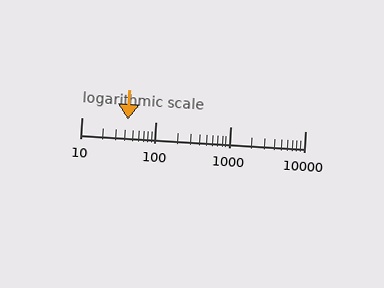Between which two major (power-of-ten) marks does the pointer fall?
The pointer is between 10 and 100.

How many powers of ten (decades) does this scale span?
The scale spans 3 decades, from 10 to 10000.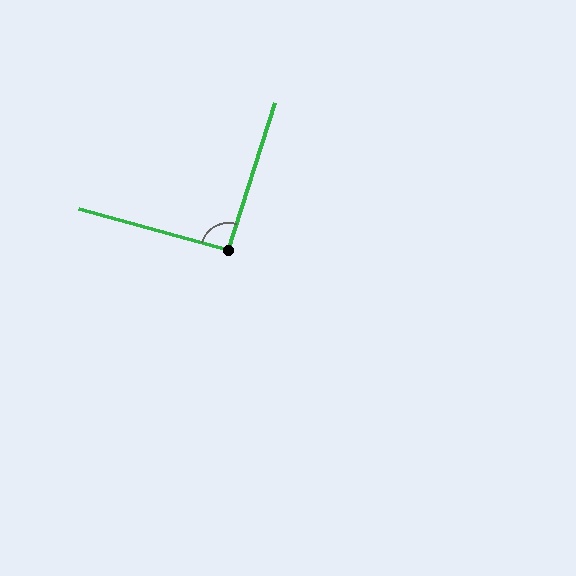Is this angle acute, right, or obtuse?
It is approximately a right angle.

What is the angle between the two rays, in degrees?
Approximately 93 degrees.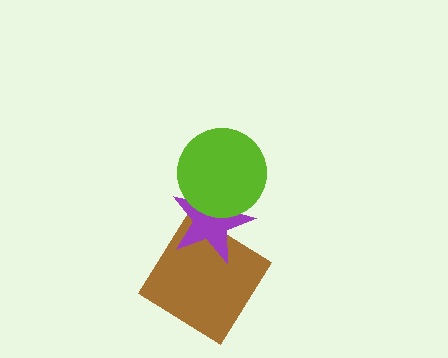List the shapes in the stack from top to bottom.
From top to bottom: the lime circle, the purple star, the brown diamond.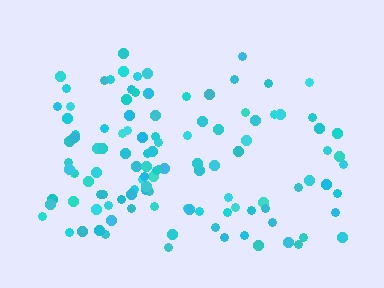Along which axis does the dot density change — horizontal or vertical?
Vertical.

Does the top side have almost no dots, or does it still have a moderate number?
Still a moderate number, just noticeably fewer than the bottom.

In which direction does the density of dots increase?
From top to bottom, with the bottom side densest.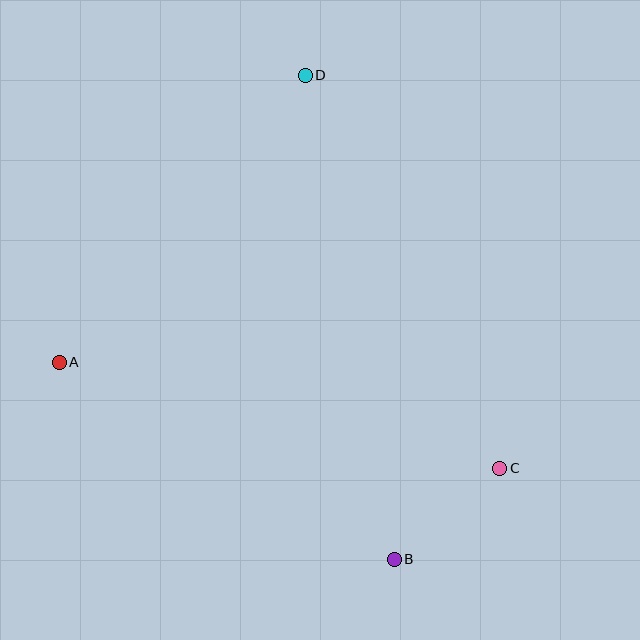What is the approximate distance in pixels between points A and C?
The distance between A and C is approximately 453 pixels.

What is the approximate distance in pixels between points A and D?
The distance between A and D is approximately 378 pixels.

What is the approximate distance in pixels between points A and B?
The distance between A and B is approximately 388 pixels.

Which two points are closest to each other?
Points B and C are closest to each other.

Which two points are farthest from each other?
Points B and D are farthest from each other.